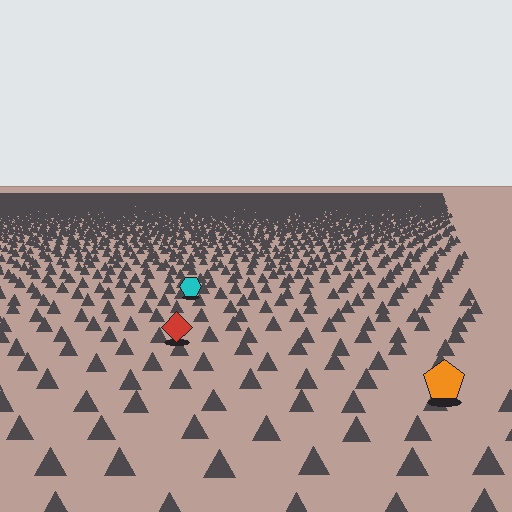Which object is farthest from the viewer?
The cyan hexagon is farthest from the viewer. It appears smaller and the ground texture around it is denser.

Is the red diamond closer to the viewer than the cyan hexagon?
Yes. The red diamond is closer — you can tell from the texture gradient: the ground texture is coarser near it.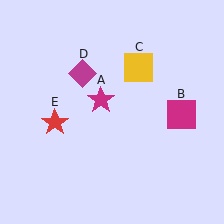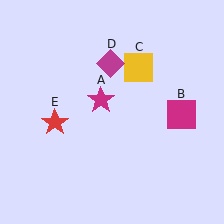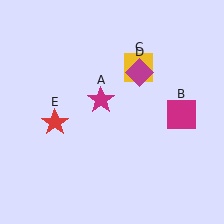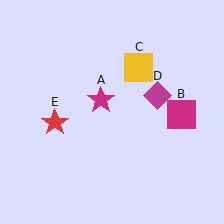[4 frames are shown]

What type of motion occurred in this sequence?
The magenta diamond (object D) rotated clockwise around the center of the scene.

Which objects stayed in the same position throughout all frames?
Magenta star (object A) and magenta square (object B) and yellow square (object C) and red star (object E) remained stationary.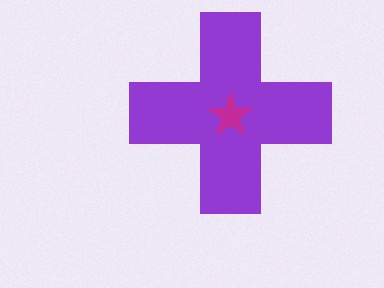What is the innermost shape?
The magenta star.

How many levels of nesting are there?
2.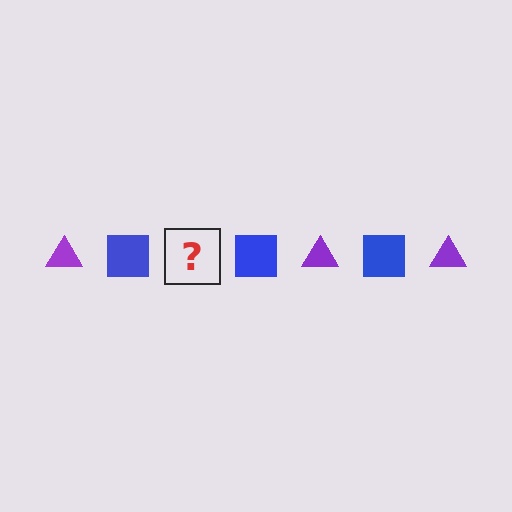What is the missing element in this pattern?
The missing element is a purple triangle.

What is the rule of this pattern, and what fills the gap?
The rule is that the pattern alternates between purple triangle and blue square. The gap should be filled with a purple triangle.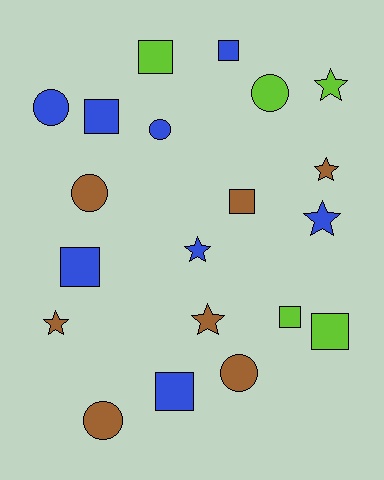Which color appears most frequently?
Blue, with 8 objects.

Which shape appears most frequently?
Square, with 8 objects.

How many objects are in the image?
There are 20 objects.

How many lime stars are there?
There is 1 lime star.